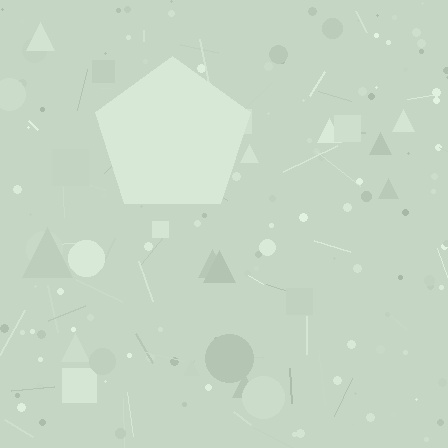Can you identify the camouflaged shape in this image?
The camouflaged shape is a pentagon.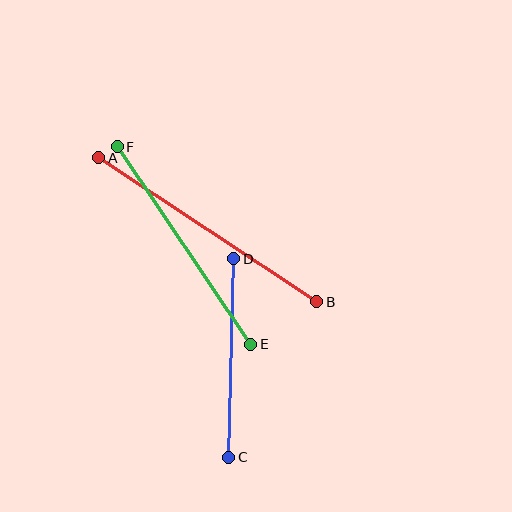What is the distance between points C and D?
The distance is approximately 199 pixels.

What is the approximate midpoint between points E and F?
The midpoint is at approximately (184, 245) pixels.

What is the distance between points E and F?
The distance is approximately 238 pixels.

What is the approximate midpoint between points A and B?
The midpoint is at approximately (208, 230) pixels.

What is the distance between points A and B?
The distance is approximately 261 pixels.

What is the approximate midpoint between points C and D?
The midpoint is at approximately (231, 358) pixels.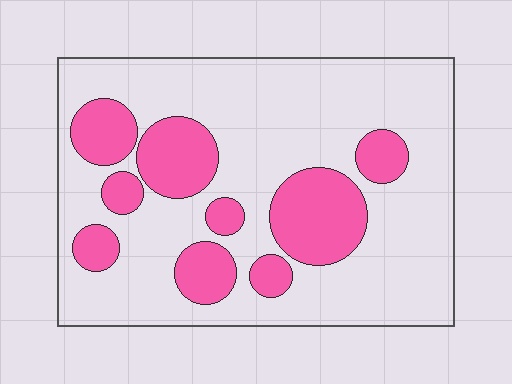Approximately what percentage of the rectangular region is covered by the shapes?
Approximately 25%.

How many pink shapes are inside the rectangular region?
9.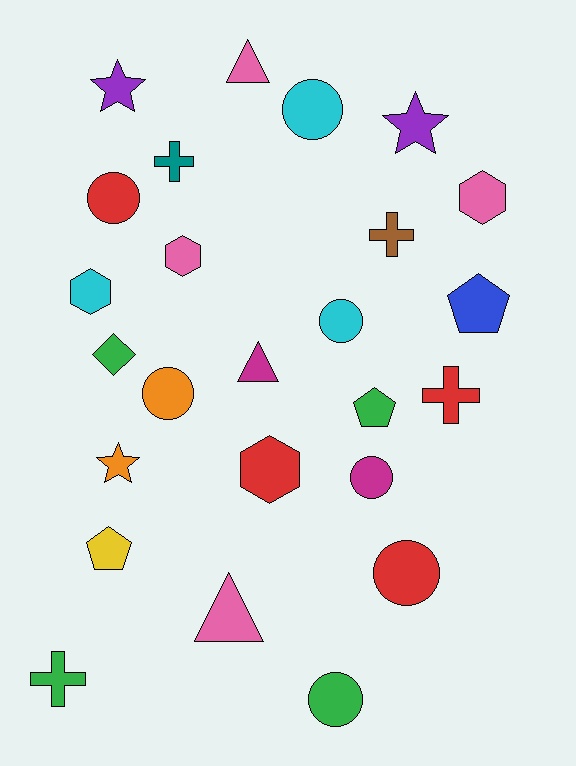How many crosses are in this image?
There are 4 crosses.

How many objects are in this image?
There are 25 objects.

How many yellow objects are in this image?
There is 1 yellow object.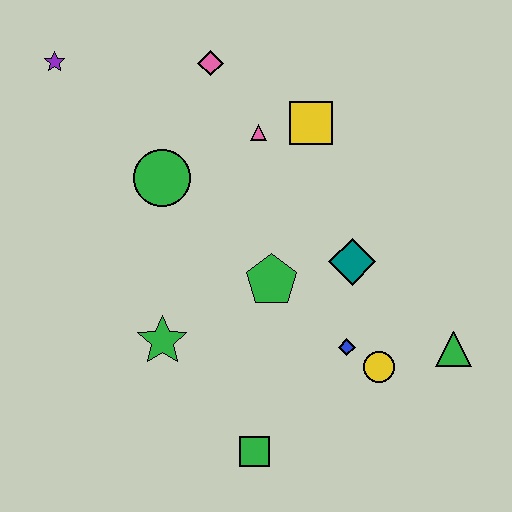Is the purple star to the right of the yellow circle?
No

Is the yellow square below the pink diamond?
Yes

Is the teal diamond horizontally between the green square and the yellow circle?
Yes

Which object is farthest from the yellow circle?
The purple star is farthest from the yellow circle.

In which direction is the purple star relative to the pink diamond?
The purple star is to the left of the pink diamond.